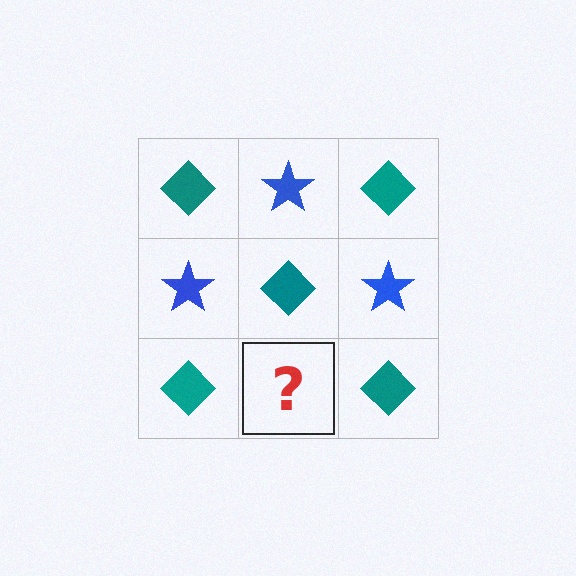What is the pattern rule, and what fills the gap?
The rule is that it alternates teal diamond and blue star in a checkerboard pattern. The gap should be filled with a blue star.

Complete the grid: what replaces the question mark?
The question mark should be replaced with a blue star.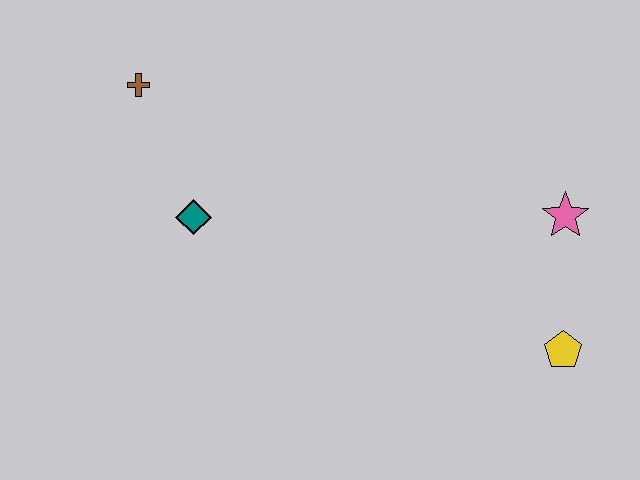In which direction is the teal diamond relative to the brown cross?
The teal diamond is below the brown cross.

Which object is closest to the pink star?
The yellow pentagon is closest to the pink star.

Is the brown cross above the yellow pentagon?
Yes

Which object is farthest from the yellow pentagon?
The brown cross is farthest from the yellow pentagon.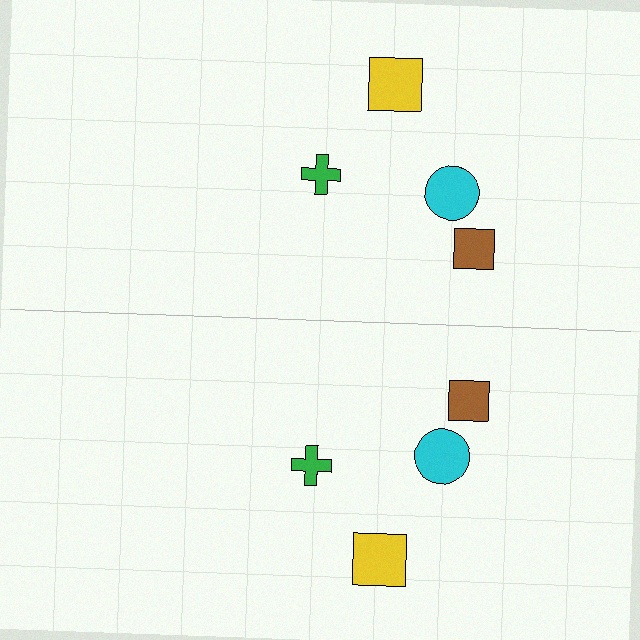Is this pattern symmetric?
Yes, this pattern has bilateral (reflection) symmetry.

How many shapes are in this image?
There are 8 shapes in this image.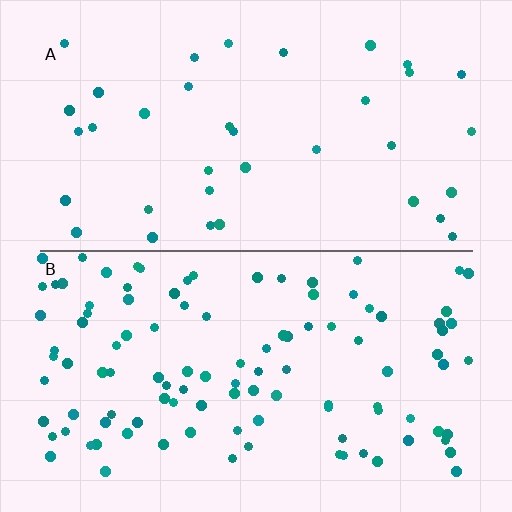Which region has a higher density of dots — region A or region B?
B (the bottom).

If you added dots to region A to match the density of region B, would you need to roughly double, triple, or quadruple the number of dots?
Approximately triple.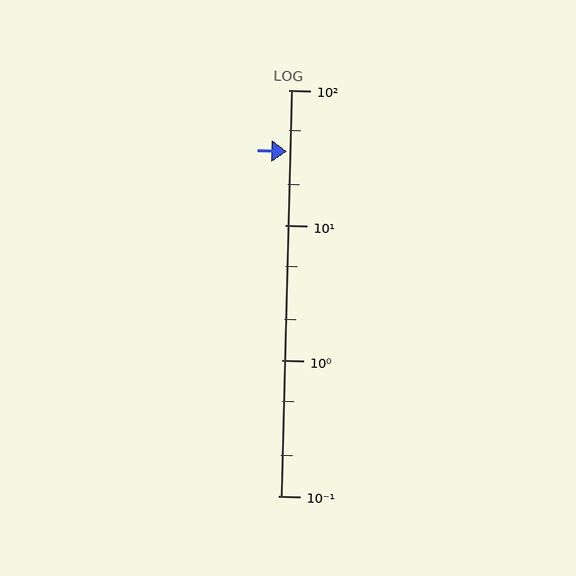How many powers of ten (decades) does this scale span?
The scale spans 3 decades, from 0.1 to 100.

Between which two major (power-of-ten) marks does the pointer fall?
The pointer is between 10 and 100.